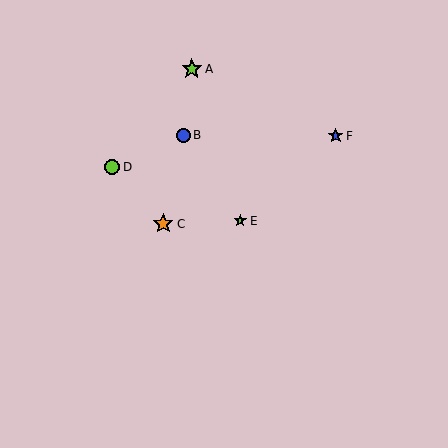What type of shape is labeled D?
Shape D is a lime circle.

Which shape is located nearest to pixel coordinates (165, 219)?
The orange star (labeled C) at (163, 224) is nearest to that location.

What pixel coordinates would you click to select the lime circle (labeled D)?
Click at (112, 167) to select the lime circle D.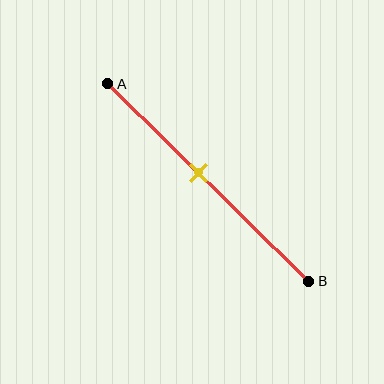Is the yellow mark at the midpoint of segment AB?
No, the mark is at about 45% from A, not at the 50% midpoint.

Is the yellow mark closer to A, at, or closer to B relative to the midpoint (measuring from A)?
The yellow mark is closer to point A than the midpoint of segment AB.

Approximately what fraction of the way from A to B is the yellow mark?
The yellow mark is approximately 45% of the way from A to B.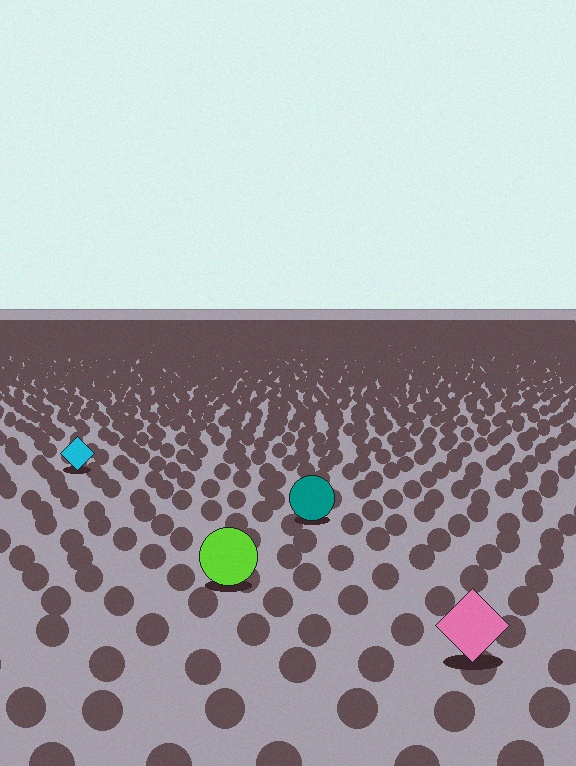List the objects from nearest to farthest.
From nearest to farthest: the pink diamond, the lime circle, the teal circle, the cyan diamond.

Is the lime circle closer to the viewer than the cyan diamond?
Yes. The lime circle is closer — you can tell from the texture gradient: the ground texture is coarser near it.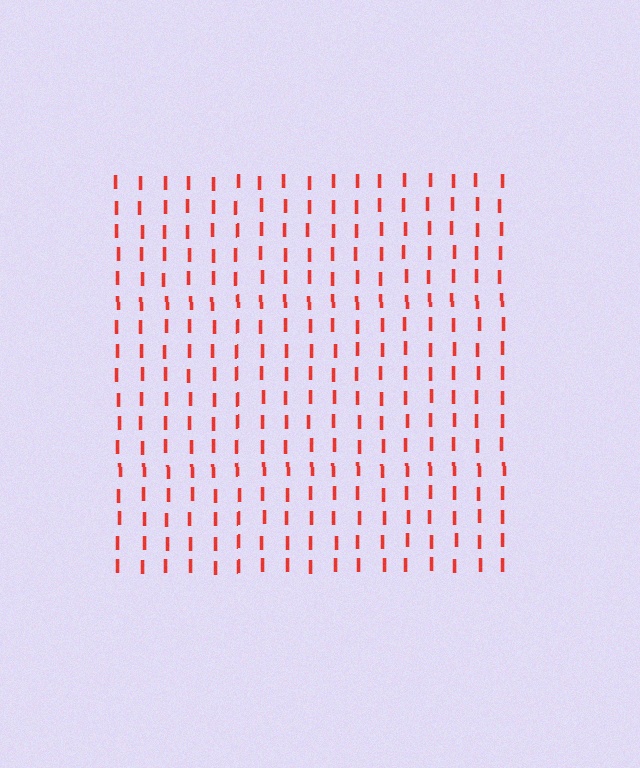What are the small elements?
The small elements are letter I's.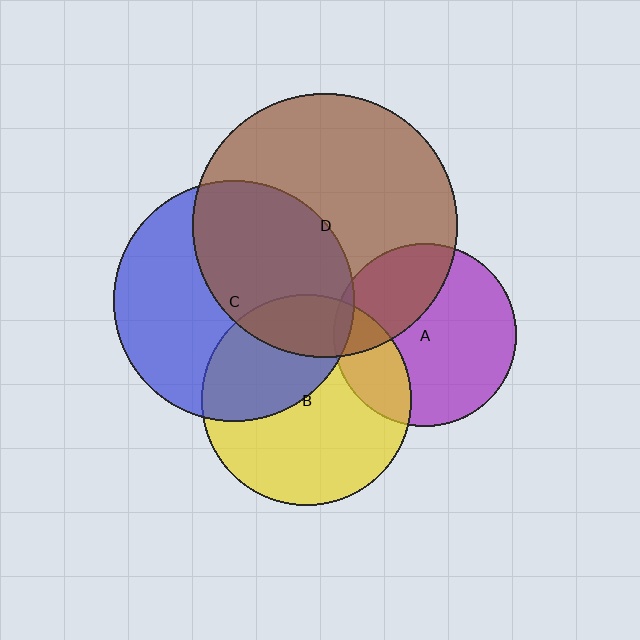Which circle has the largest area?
Circle D (brown).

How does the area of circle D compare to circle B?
Approximately 1.6 times.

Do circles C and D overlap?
Yes.